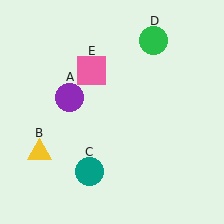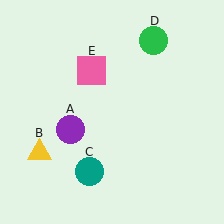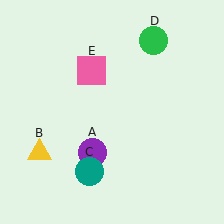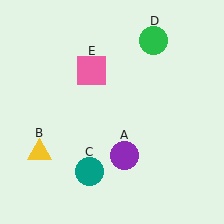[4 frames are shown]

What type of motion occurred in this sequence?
The purple circle (object A) rotated counterclockwise around the center of the scene.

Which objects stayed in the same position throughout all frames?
Yellow triangle (object B) and teal circle (object C) and green circle (object D) and pink square (object E) remained stationary.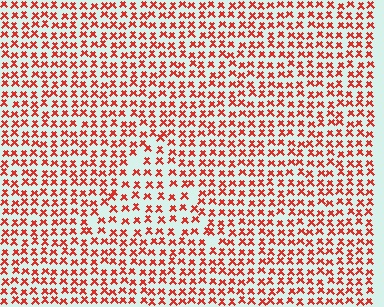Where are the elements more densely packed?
The elements are more densely packed outside the triangle boundary.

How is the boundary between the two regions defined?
The boundary is defined by a change in element density (approximately 1.4x ratio). All elements are the same color, size, and shape.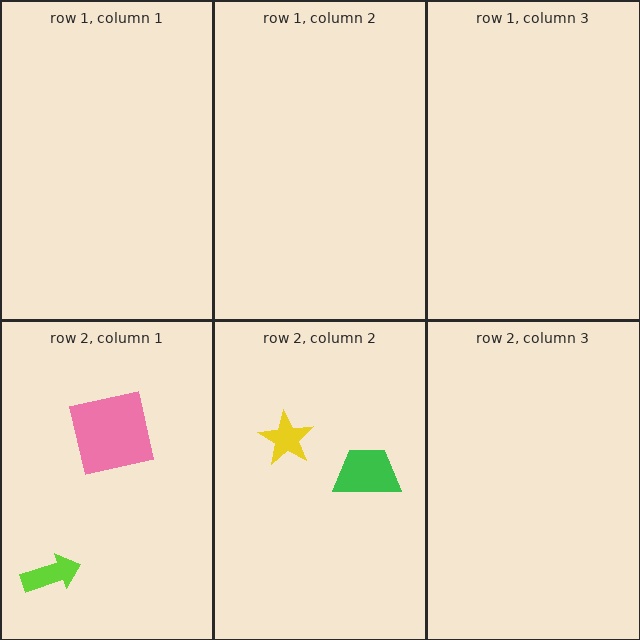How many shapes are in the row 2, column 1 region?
2.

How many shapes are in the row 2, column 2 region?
2.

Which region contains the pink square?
The row 2, column 1 region.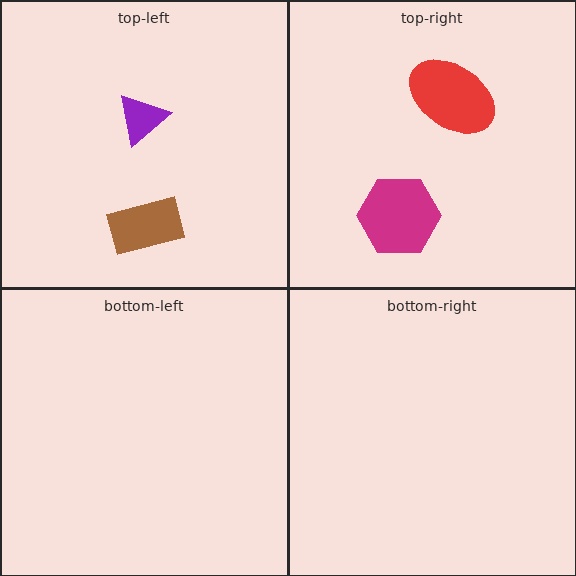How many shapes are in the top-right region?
2.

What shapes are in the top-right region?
The magenta hexagon, the red ellipse.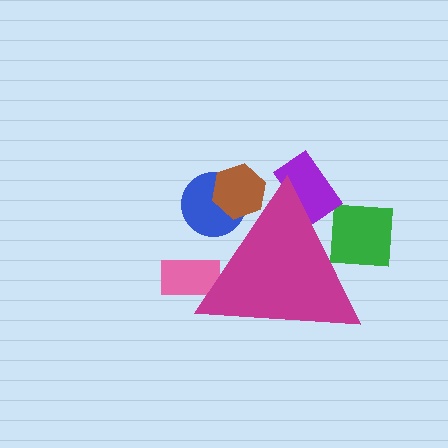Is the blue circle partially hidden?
Yes, the blue circle is partially hidden behind the magenta triangle.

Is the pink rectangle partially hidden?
Yes, the pink rectangle is partially hidden behind the magenta triangle.